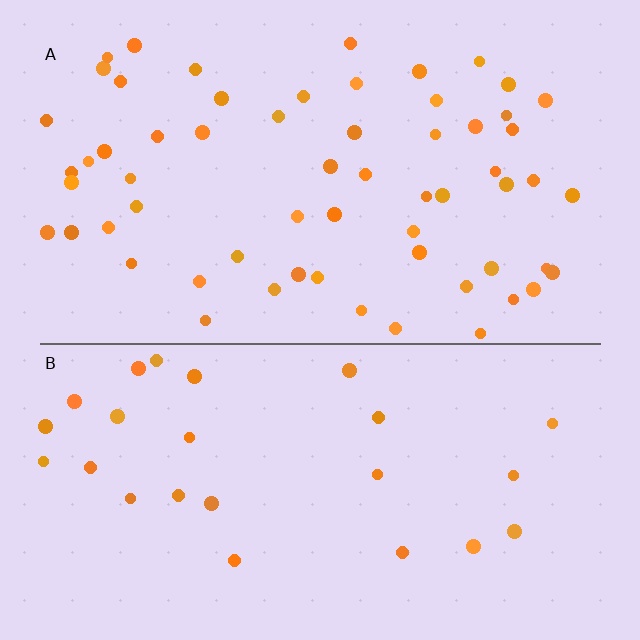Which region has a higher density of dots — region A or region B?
A (the top).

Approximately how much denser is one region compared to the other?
Approximately 2.4× — region A over region B.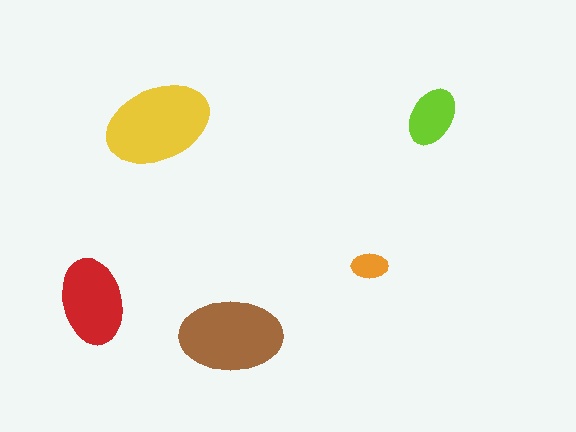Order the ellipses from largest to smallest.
the yellow one, the brown one, the red one, the lime one, the orange one.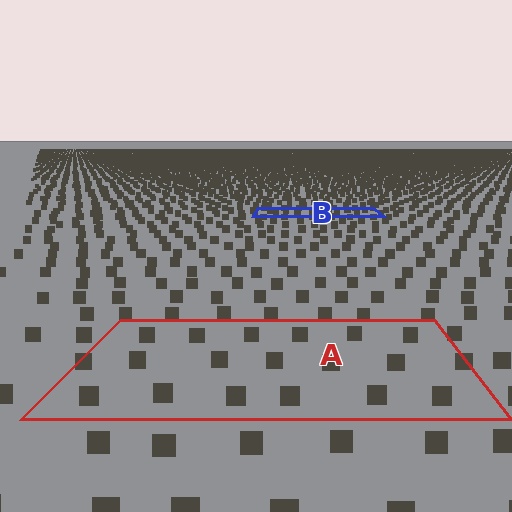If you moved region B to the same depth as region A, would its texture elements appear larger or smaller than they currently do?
They would appear larger. At a closer depth, the same texture elements are projected at a bigger on-screen size.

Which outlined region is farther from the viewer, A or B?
Region B is farther from the viewer — the texture elements inside it appear smaller and more densely packed.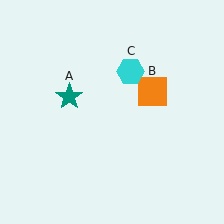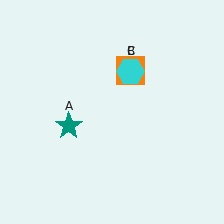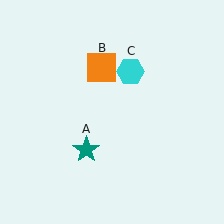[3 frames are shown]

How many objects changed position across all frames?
2 objects changed position: teal star (object A), orange square (object B).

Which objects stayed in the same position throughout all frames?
Cyan hexagon (object C) remained stationary.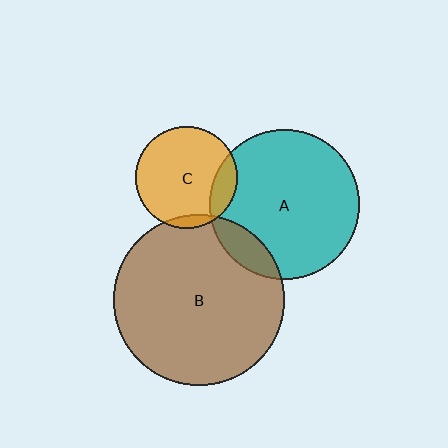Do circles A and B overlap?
Yes.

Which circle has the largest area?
Circle B (brown).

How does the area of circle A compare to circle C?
Approximately 2.1 times.